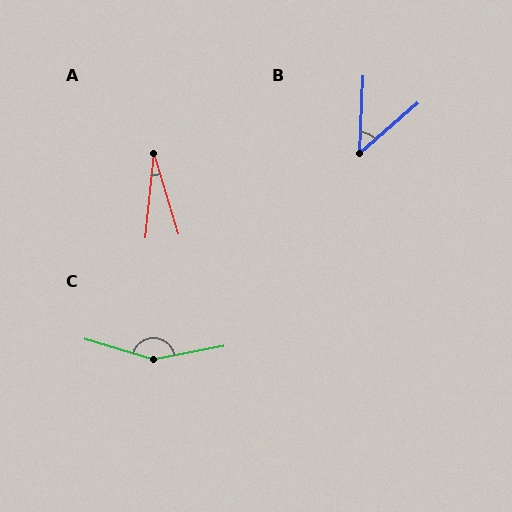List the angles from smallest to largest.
A (23°), B (47°), C (153°).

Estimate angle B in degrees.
Approximately 47 degrees.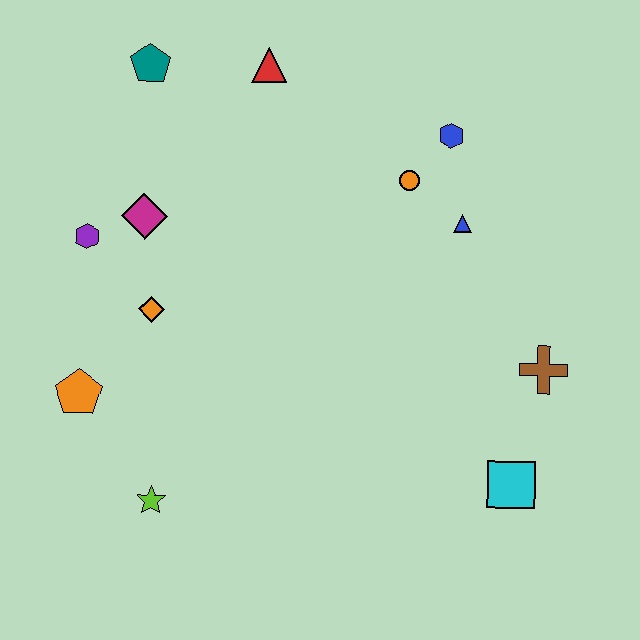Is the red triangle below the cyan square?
No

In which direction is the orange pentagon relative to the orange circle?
The orange pentagon is to the left of the orange circle.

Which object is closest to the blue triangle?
The orange circle is closest to the blue triangle.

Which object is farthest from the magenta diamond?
The cyan square is farthest from the magenta diamond.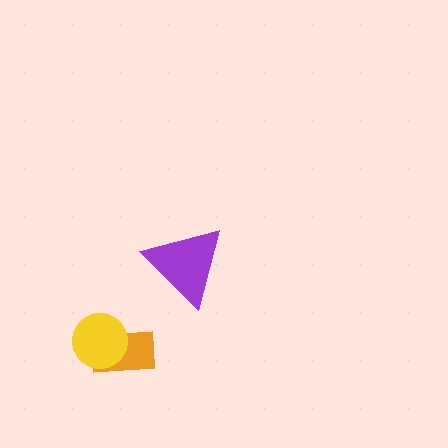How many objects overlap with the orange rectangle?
1 object overlaps with the orange rectangle.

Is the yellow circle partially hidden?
No, no other shape covers it.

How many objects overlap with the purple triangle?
0 objects overlap with the purple triangle.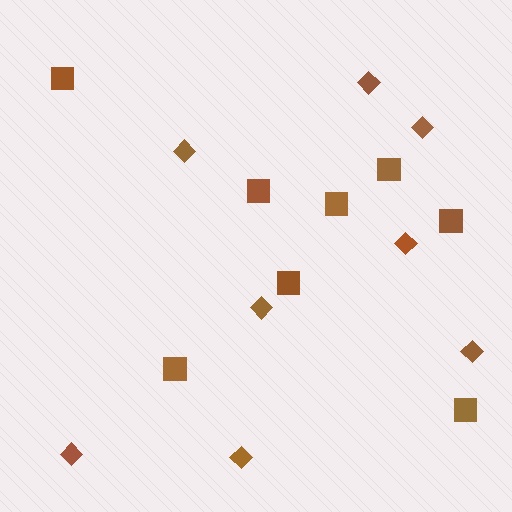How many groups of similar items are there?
There are 2 groups: one group of diamonds (8) and one group of squares (8).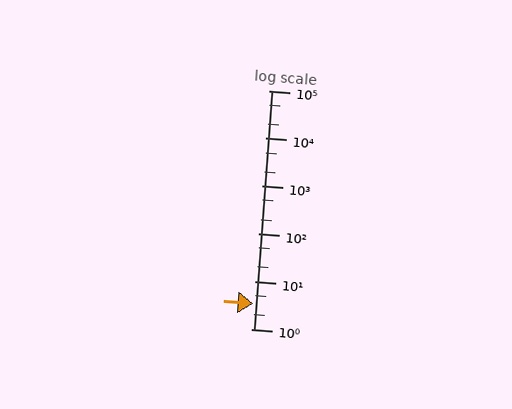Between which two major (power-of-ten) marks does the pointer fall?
The pointer is between 1 and 10.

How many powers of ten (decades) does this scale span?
The scale spans 5 decades, from 1 to 100000.